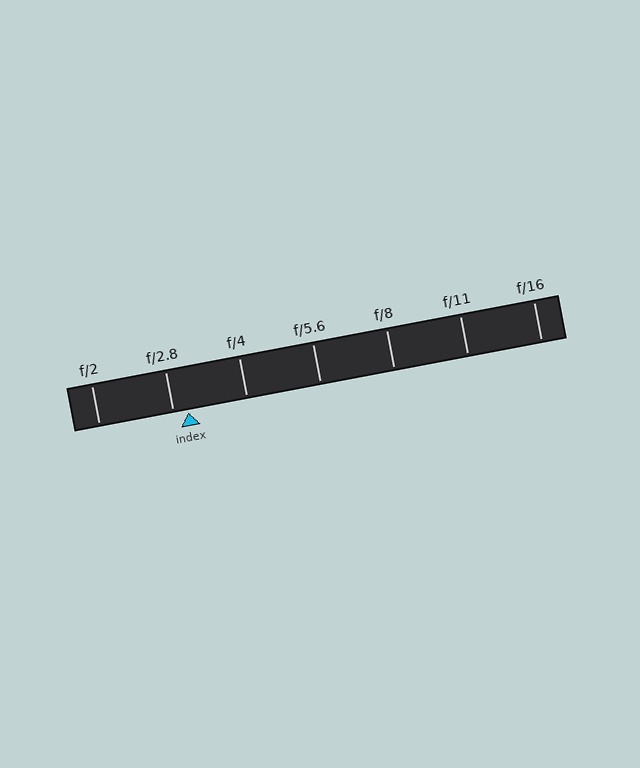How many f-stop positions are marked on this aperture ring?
There are 7 f-stop positions marked.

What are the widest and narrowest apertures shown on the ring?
The widest aperture shown is f/2 and the narrowest is f/16.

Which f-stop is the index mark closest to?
The index mark is closest to f/2.8.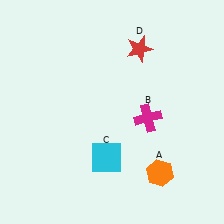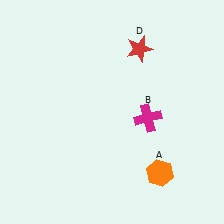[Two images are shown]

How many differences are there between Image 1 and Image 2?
There is 1 difference between the two images.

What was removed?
The cyan square (C) was removed in Image 2.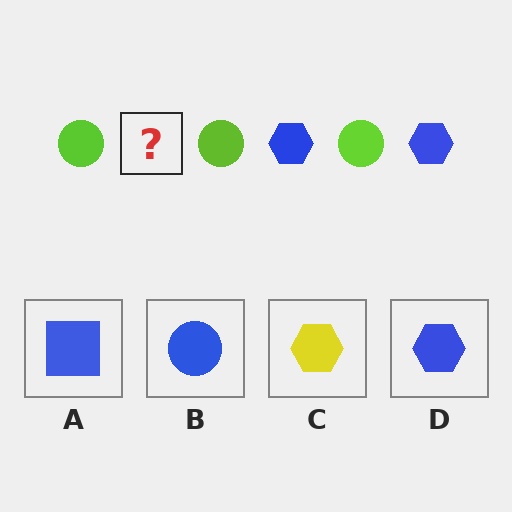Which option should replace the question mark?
Option D.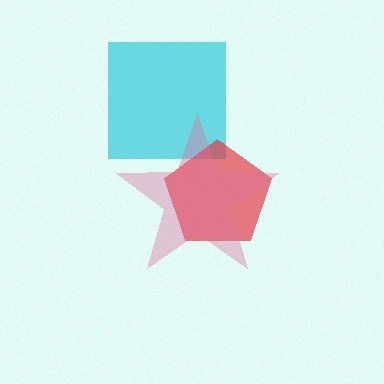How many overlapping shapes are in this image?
There are 3 overlapping shapes in the image.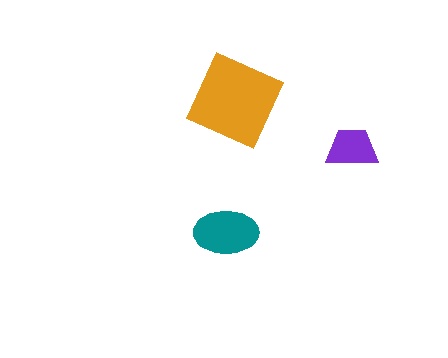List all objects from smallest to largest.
The purple trapezoid, the teal ellipse, the orange diamond.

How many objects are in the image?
There are 3 objects in the image.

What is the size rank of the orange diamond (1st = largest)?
1st.